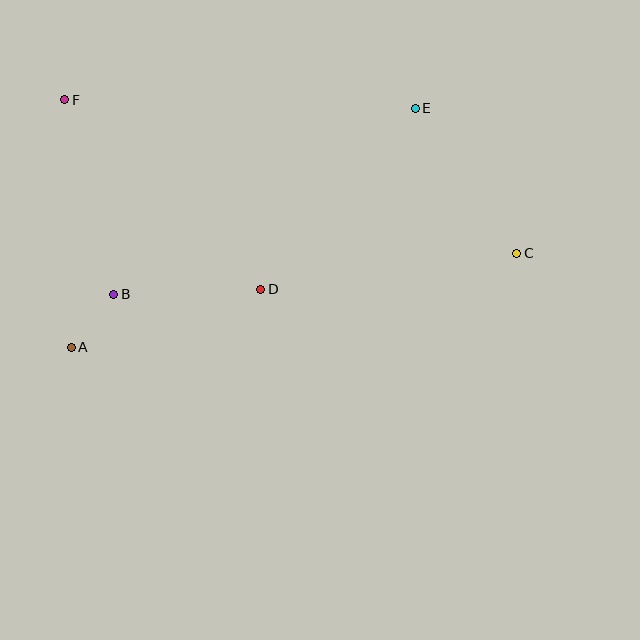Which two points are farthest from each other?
Points C and F are farthest from each other.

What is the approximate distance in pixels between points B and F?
The distance between B and F is approximately 201 pixels.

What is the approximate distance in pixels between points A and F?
The distance between A and F is approximately 247 pixels.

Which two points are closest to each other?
Points A and B are closest to each other.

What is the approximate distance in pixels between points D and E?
The distance between D and E is approximately 238 pixels.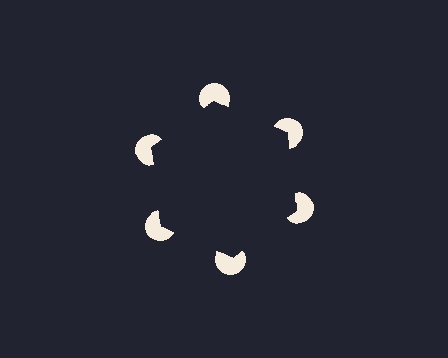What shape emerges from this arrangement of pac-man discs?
An illusory hexagon — its edges are inferred from the aligned wedge cuts in the pac-man discs, not physically drawn.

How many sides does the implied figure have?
6 sides.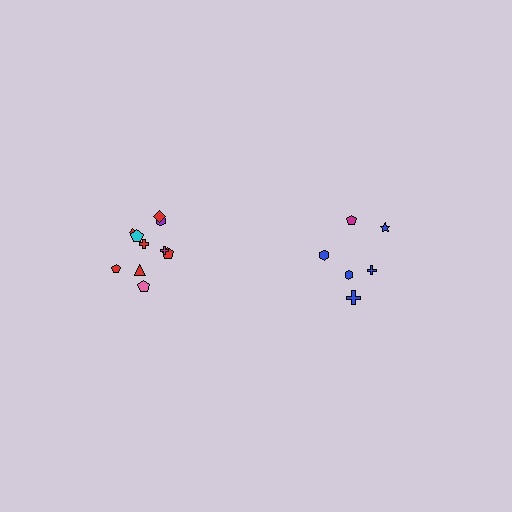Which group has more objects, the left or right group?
The left group.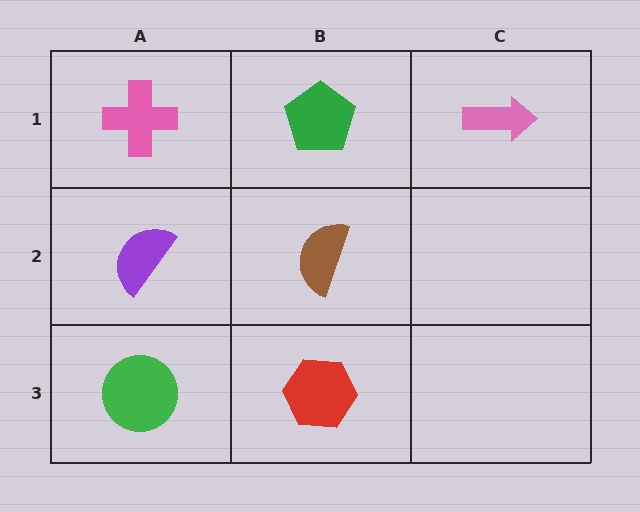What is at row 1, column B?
A green pentagon.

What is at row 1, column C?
A pink arrow.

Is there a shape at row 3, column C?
No, that cell is empty.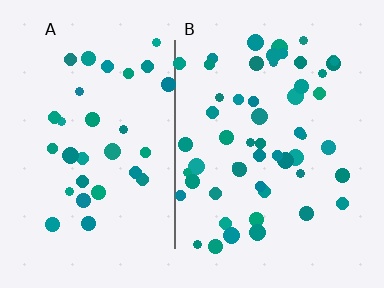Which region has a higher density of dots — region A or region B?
B (the right).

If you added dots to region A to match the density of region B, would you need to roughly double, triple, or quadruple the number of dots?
Approximately double.